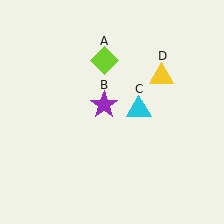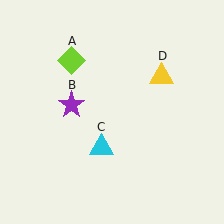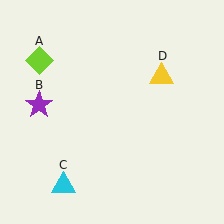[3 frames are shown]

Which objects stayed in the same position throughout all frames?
Yellow triangle (object D) remained stationary.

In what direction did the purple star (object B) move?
The purple star (object B) moved left.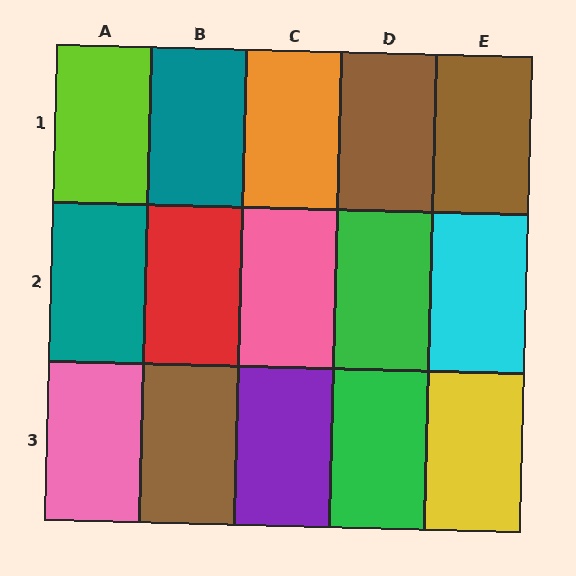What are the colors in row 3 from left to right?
Pink, brown, purple, green, yellow.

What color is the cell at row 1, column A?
Lime.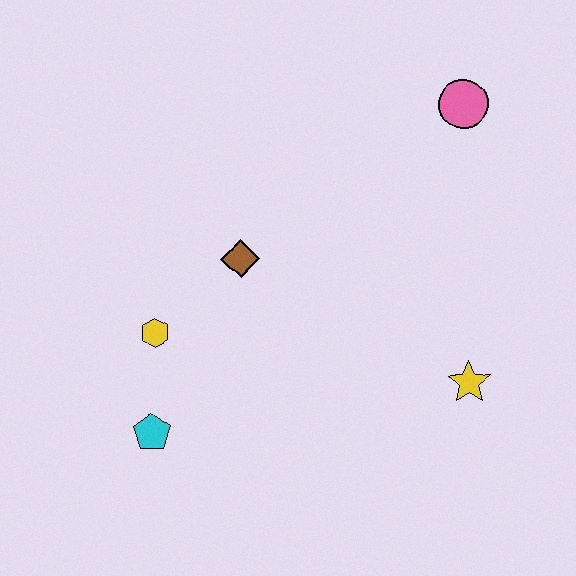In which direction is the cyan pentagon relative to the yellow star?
The cyan pentagon is to the left of the yellow star.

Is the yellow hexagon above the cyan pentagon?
Yes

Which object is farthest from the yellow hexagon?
The pink circle is farthest from the yellow hexagon.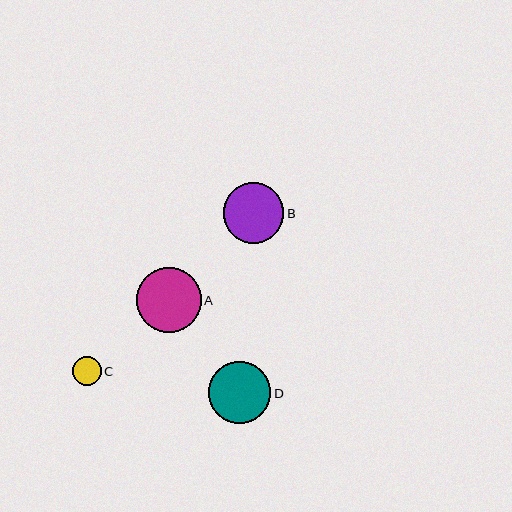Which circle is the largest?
Circle A is the largest with a size of approximately 65 pixels.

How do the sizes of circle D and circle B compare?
Circle D and circle B are approximately the same size.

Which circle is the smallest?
Circle C is the smallest with a size of approximately 29 pixels.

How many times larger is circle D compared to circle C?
Circle D is approximately 2.1 times the size of circle C.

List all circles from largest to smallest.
From largest to smallest: A, D, B, C.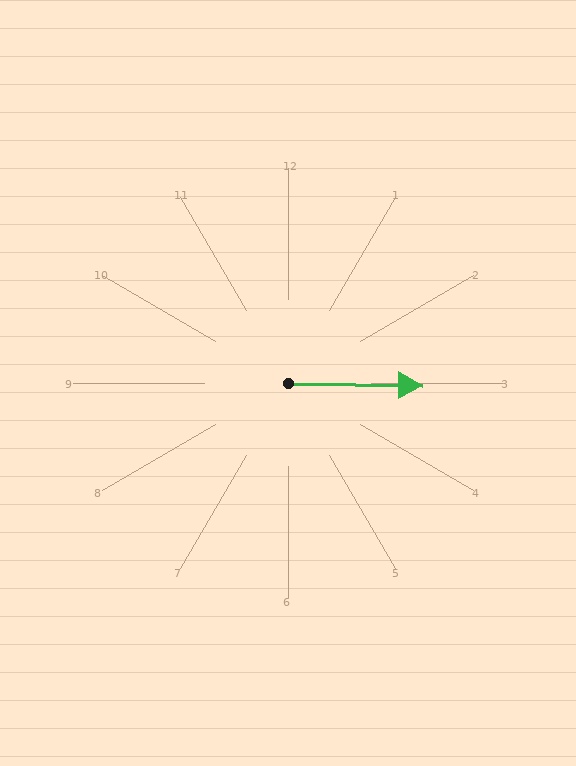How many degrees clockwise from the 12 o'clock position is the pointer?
Approximately 91 degrees.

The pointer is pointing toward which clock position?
Roughly 3 o'clock.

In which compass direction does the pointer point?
East.